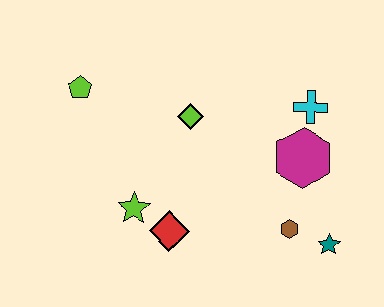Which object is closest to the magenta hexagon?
The cyan cross is closest to the magenta hexagon.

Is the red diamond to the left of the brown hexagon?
Yes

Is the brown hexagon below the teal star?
No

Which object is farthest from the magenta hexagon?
The lime pentagon is farthest from the magenta hexagon.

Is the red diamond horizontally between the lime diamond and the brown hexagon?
No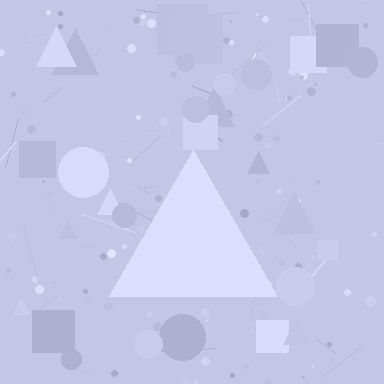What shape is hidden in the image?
A triangle is hidden in the image.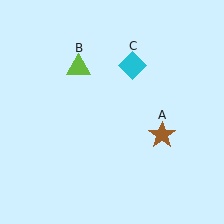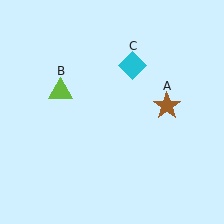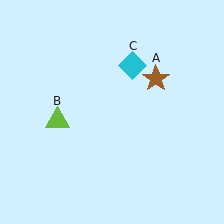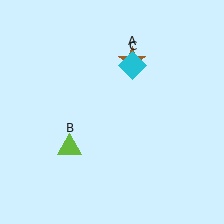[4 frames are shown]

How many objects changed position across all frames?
2 objects changed position: brown star (object A), lime triangle (object B).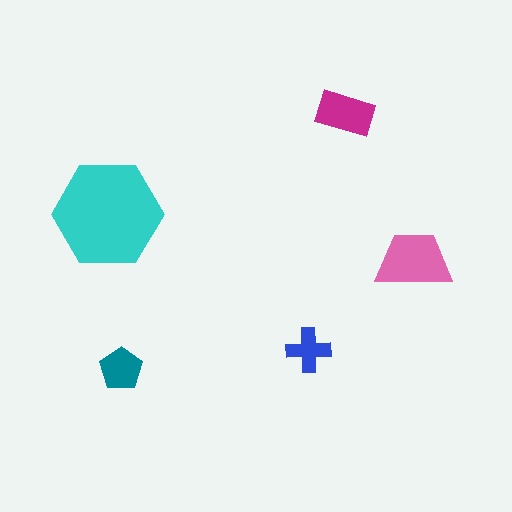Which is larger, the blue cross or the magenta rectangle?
The magenta rectangle.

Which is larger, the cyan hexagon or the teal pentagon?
The cyan hexagon.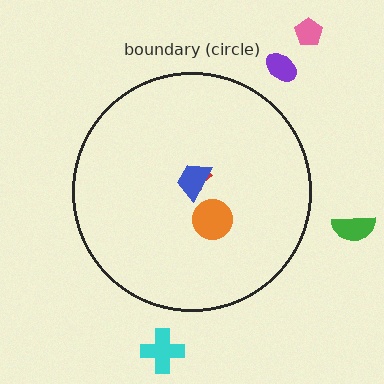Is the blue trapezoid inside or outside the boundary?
Inside.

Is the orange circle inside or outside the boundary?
Inside.